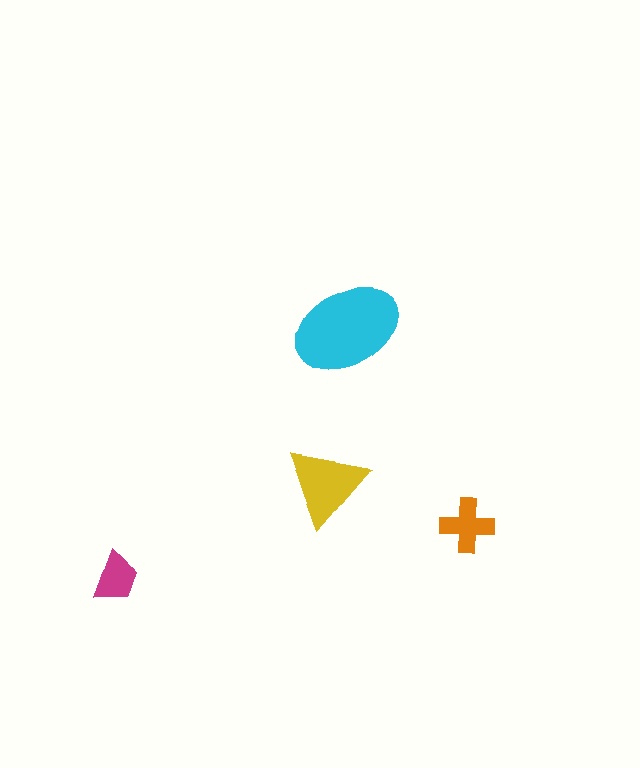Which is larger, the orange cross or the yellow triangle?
The yellow triangle.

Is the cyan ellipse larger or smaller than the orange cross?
Larger.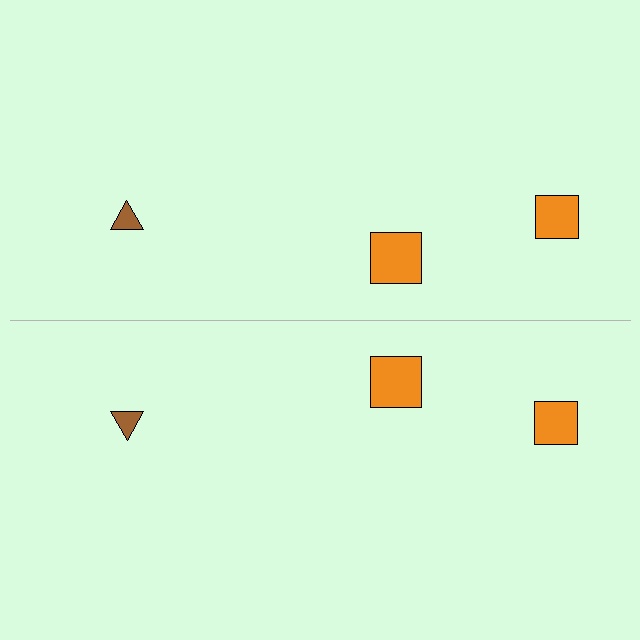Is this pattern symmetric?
Yes, this pattern has bilateral (reflection) symmetry.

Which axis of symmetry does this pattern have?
The pattern has a horizontal axis of symmetry running through the center of the image.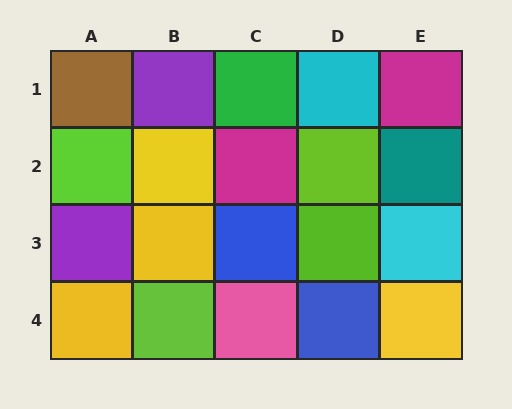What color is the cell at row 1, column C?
Green.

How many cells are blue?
2 cells are blue.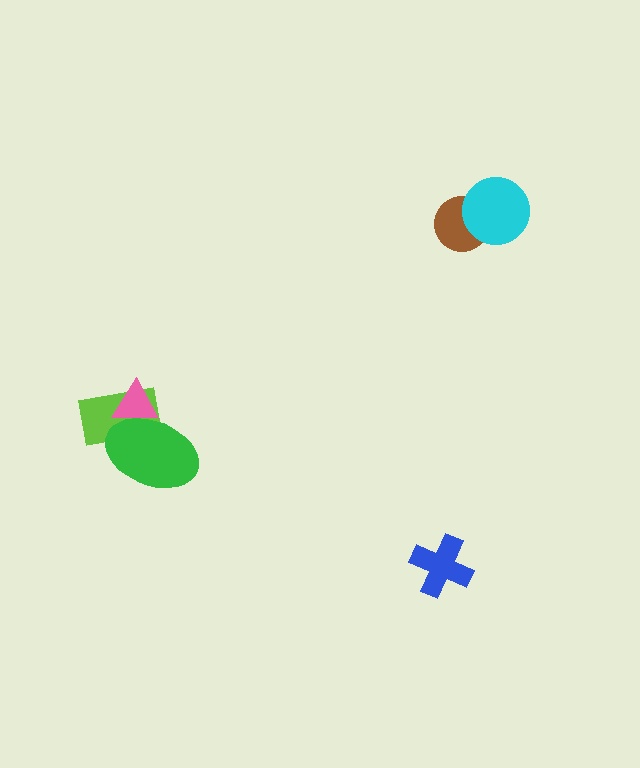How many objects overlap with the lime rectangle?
2 objects overlap with the lime rectangle.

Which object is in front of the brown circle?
The cyan circle is in front of the brown circle.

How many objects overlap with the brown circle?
1 object overlaps with the brown circle.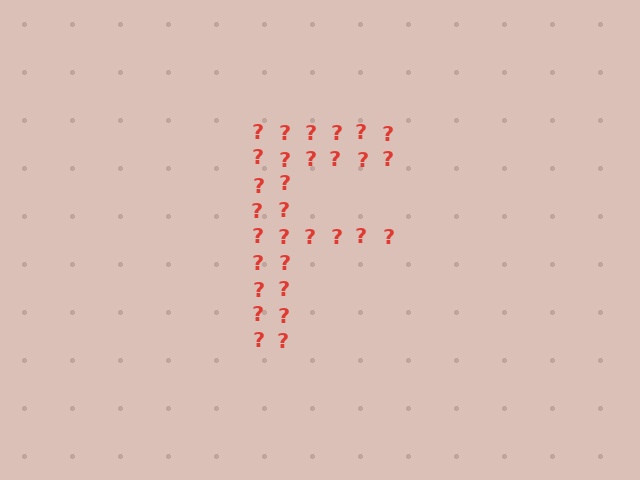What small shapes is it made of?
It is made of small question marks.